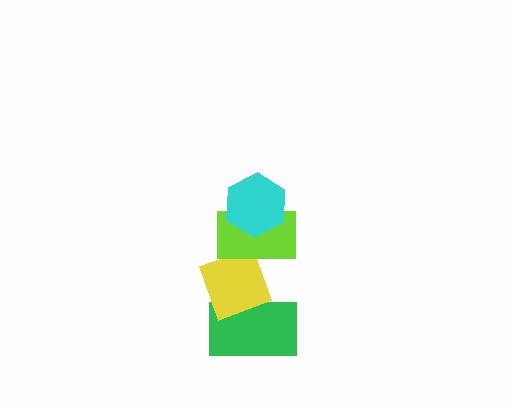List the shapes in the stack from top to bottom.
From top to bottom: the cyan hexagon, the lime rectangle, the yellow diamond, the green rectangle.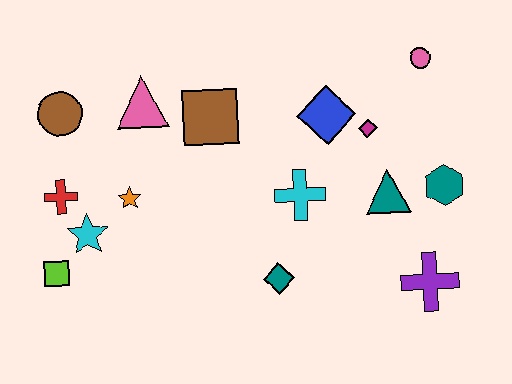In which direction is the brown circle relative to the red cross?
The brown circle is above the red cross.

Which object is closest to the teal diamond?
The cyan cross is closest to the teal diamond.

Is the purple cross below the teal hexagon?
Yes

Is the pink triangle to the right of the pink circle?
No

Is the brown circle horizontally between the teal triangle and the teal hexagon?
No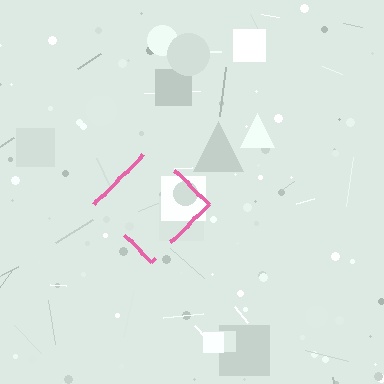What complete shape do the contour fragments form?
The contour fragments form a diamond.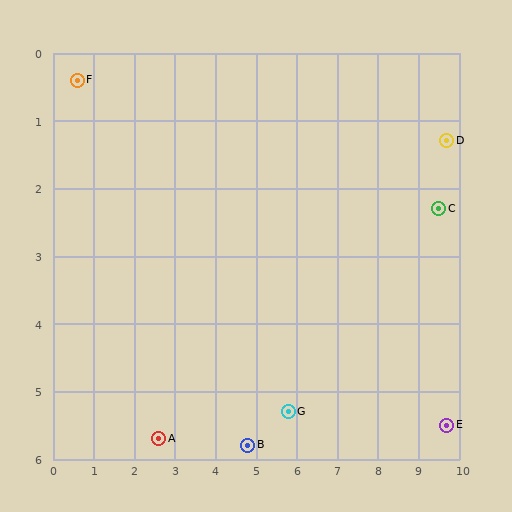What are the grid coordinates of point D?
Point D is at approximately (9.7, 1.3).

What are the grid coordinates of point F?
Point F is at approximately (0.6, 0.4).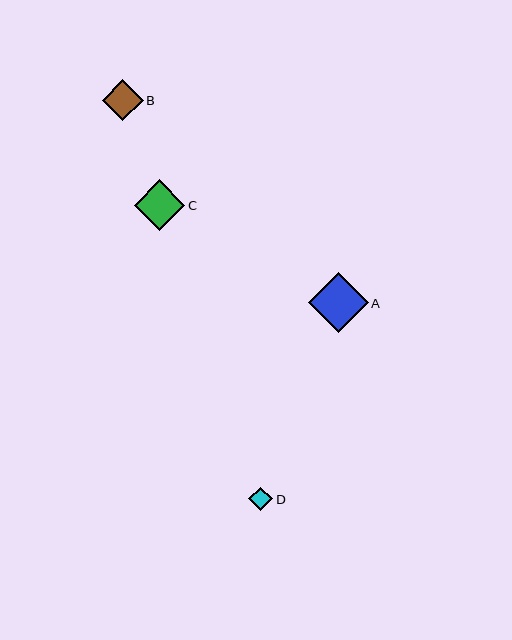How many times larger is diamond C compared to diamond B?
Diamond C is approximately 1.2 times the size of diamond B.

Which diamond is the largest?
Diamond A is the largest with a size of approximately 60 pixels.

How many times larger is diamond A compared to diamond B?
Diamond A is approximately 1.5 times the size of diamond B.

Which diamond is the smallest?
Diamond D is the smallest with a size of approximately 24 pixels.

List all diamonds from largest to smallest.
From largest to smallest: A, C, B, D.